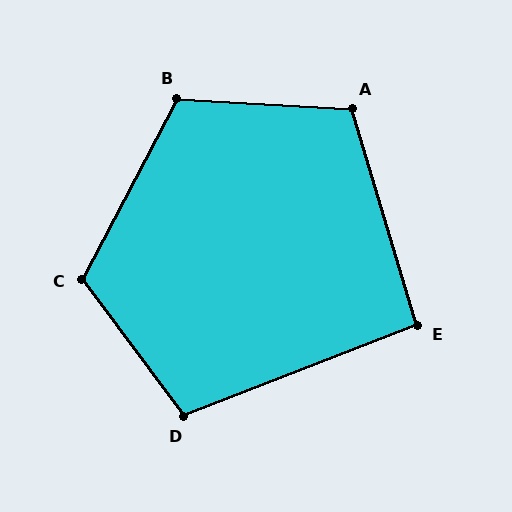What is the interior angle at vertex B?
Approximately 115 degrees (obtuse).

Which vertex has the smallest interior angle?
E, at approximately 95 degrees.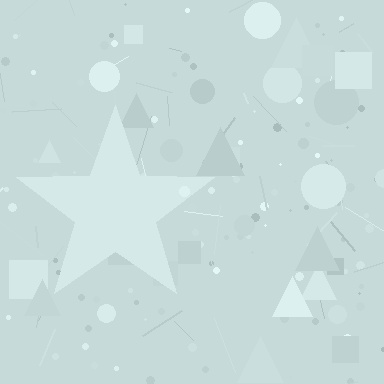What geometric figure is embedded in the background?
A star is embedded in the background.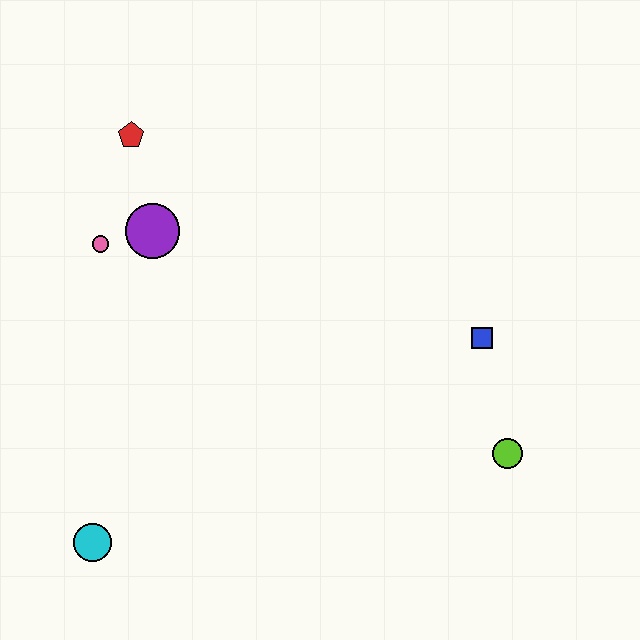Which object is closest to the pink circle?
The purple circle is closest to the pink circle.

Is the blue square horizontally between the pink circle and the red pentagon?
No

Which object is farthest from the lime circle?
The red pentagon is farthest from the lime circle.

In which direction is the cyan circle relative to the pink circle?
The cyan circle is below the pink circle.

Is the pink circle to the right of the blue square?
No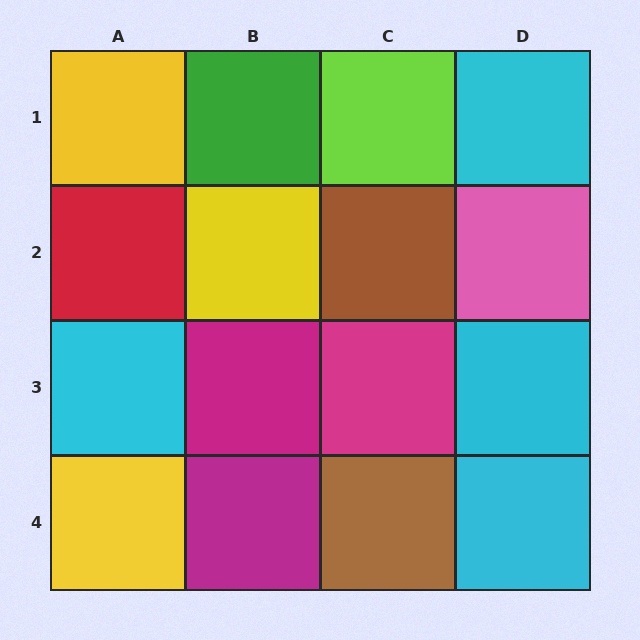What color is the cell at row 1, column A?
Yellow.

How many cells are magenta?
3 cells are magenta.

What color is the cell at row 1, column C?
Lime.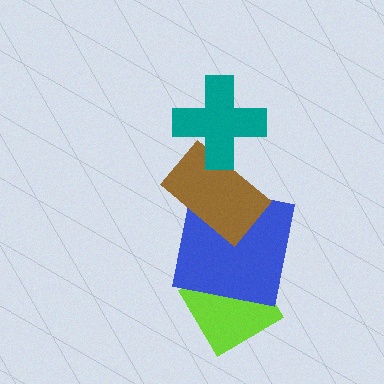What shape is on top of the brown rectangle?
The teal cross is on top of the brown rectangle.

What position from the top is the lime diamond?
The lime diamond is 4th from the top.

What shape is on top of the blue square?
The brown rectangle is on top of the blue square.